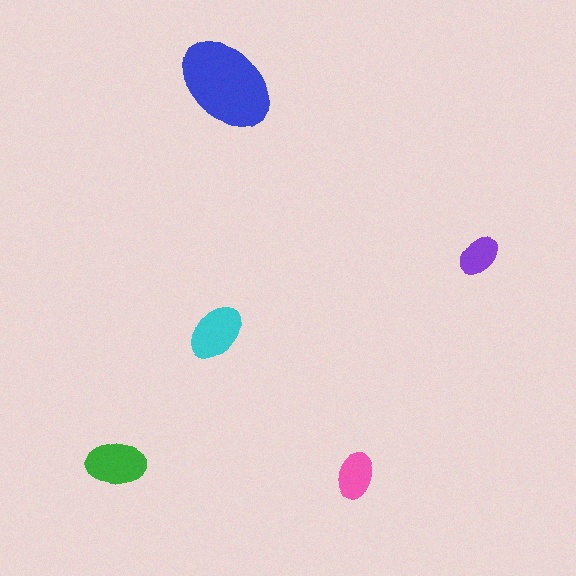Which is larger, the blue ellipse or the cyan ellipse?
The blue one.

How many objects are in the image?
There are 5 objects in the image.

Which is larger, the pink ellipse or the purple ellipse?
The pink one.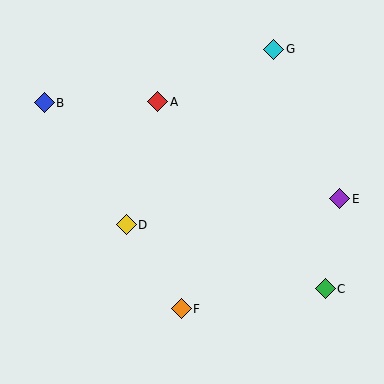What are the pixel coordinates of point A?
Point A is at (158, 102).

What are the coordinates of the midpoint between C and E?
The midpoint between C and E is at (333, 244).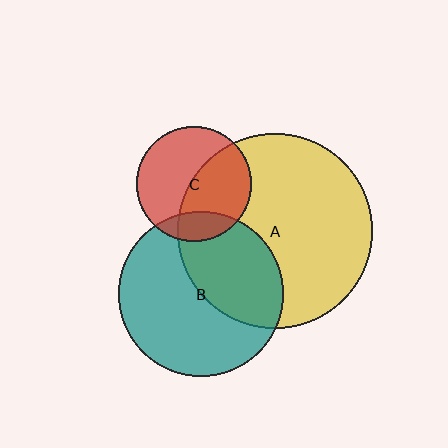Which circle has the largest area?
Circle A (yellow).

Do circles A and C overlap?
Yes.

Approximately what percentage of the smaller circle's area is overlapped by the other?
Approximately 50%.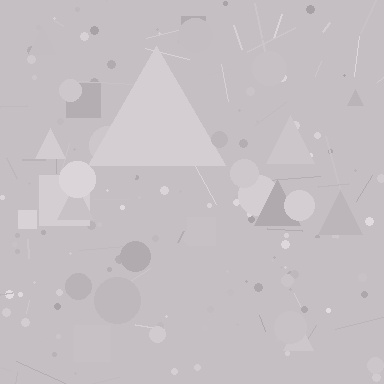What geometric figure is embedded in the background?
A triangle is embedded in the background.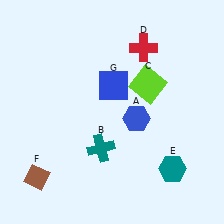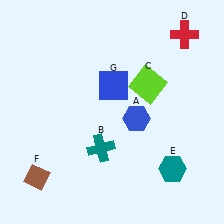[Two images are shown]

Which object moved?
The red cross (D) moved right.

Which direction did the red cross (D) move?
The red cross (D) moved right.